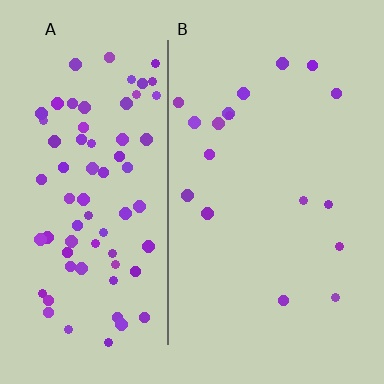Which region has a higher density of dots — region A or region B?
A (the left).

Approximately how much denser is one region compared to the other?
Approximately 4.4× — region A over region B.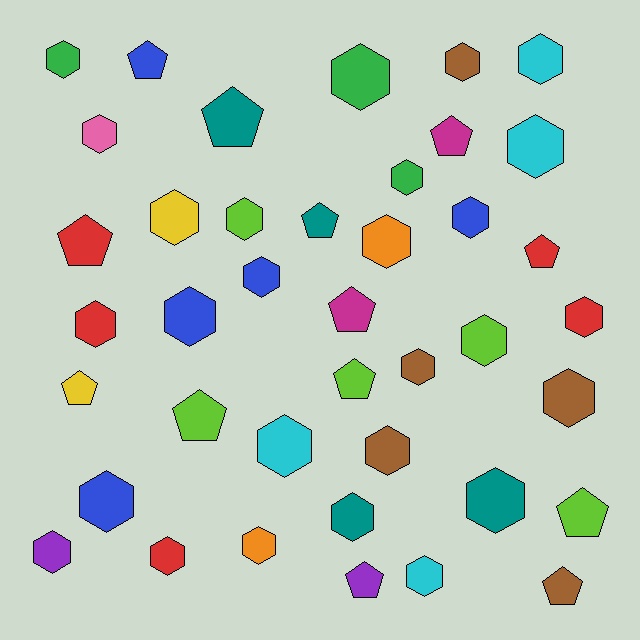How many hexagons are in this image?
There are 27 hexagons.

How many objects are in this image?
There are 40 objects.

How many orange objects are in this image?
There are 2 orange objects.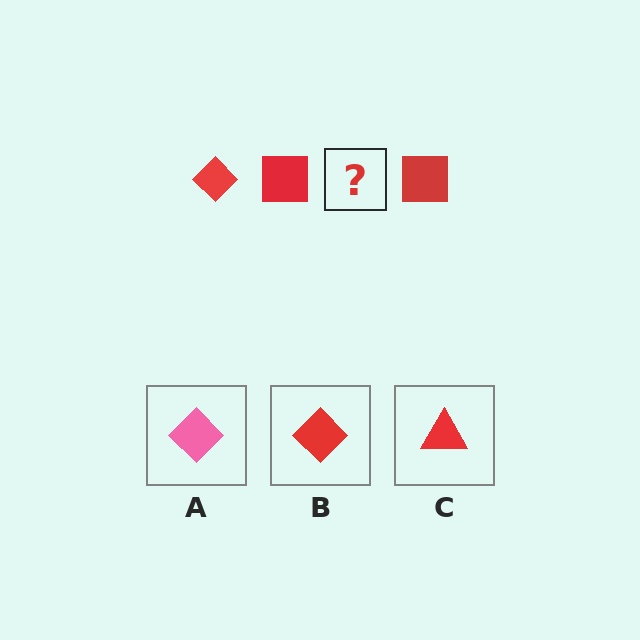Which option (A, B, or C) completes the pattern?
B.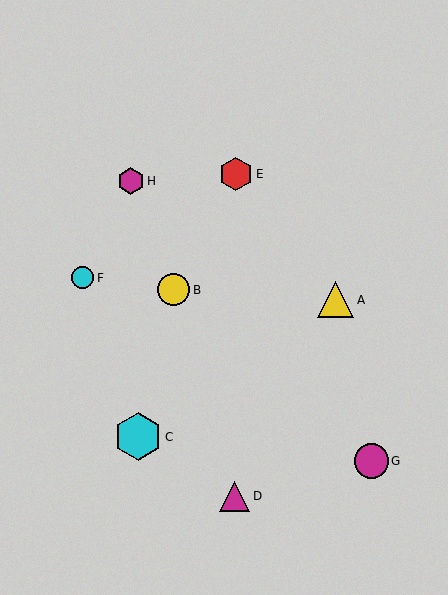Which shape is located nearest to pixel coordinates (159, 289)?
The yellow circle (labeled B) at (174, 290) is nearest to that location.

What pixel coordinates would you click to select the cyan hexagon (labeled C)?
Click at (138, 437) to select the cyan hexagon C.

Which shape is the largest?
The cyan hexagon (labeled C) is the largest.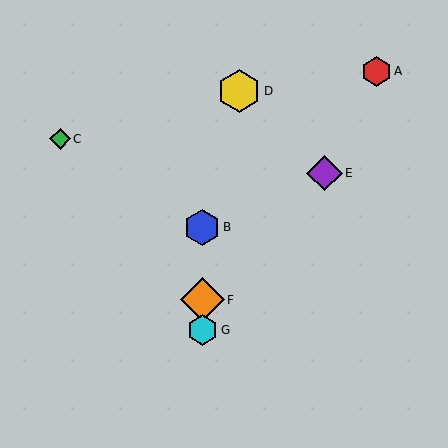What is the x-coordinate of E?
Object E is at x≈325.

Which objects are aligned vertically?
Objects B, F, G are aligned vertically.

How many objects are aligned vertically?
3 objects (B, F, G) are aligned vertically.